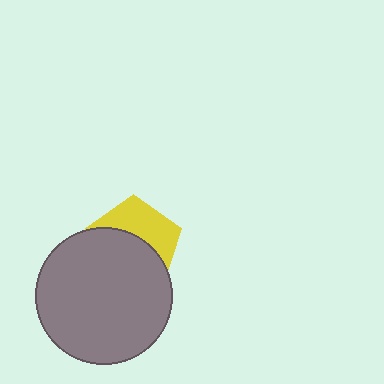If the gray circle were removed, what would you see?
You would see the complete yellow pentagon.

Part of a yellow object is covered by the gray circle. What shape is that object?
It is a pentagon.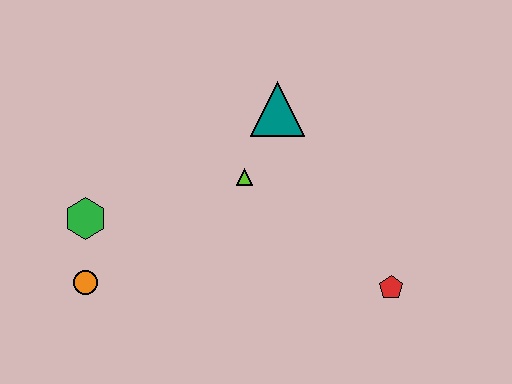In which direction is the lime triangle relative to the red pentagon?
The lime triangle is to the left of the red pentagon.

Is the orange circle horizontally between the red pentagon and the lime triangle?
No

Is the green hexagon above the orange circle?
Yes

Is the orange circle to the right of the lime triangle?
No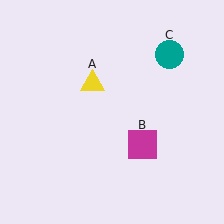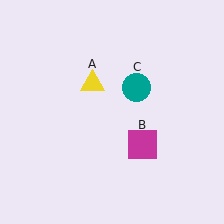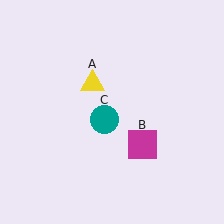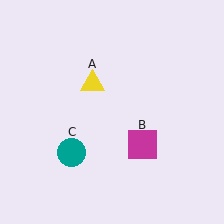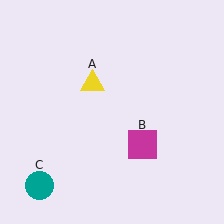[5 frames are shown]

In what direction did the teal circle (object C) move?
The teal circle (object C) moved down and to the left.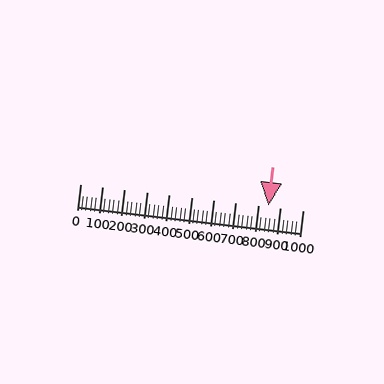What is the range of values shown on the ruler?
The ruler shows values from 0 to 1000.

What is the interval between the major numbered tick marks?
The major tick marks are spaced 100 units apart.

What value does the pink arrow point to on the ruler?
The pink arrow points to approximately 847.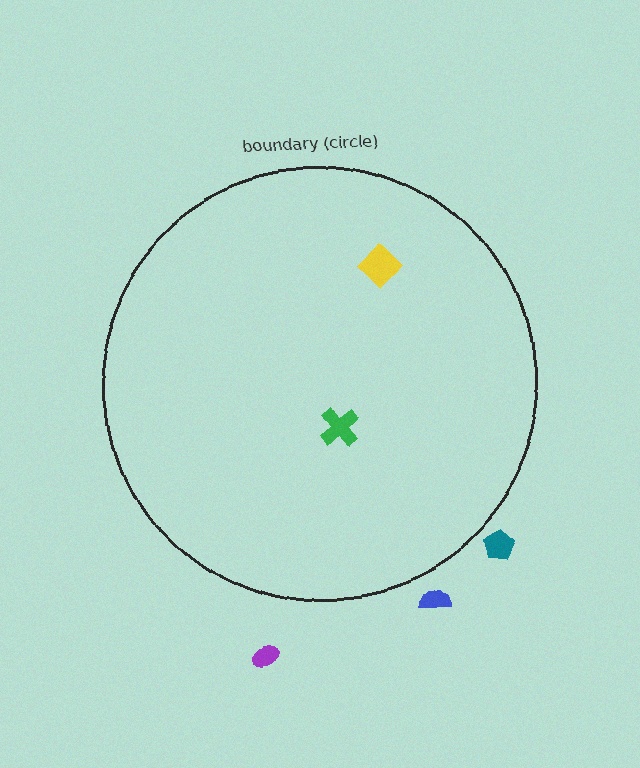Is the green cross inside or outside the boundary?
Inside.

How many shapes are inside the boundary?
2 inside, 3 outside.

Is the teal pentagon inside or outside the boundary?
Outside.